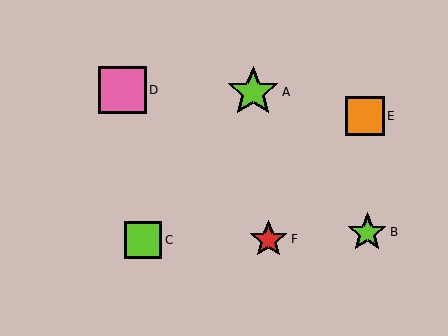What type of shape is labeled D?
Shape D is a pink square.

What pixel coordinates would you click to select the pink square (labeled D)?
Click at (122, 90) to select the pink square D.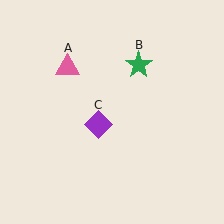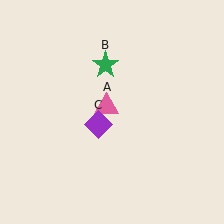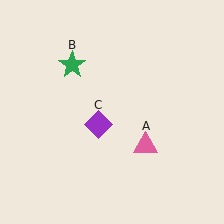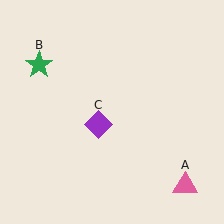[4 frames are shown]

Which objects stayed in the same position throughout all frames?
Purple diamond (object C) remained stationary.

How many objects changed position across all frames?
2 objects changed position: pink triangle (object A), green star (object B).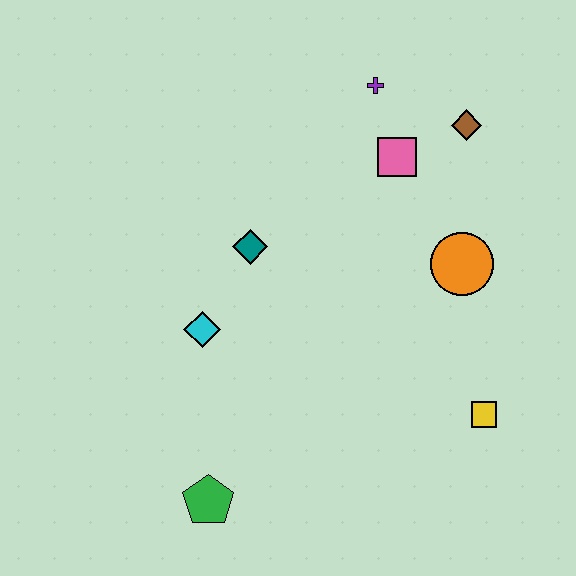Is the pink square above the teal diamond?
Yes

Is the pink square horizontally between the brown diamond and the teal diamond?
Yes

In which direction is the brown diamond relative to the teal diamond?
The brown diamond is to the right of the teal diamond.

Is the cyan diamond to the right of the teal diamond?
No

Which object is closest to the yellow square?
The orange circle is closest to the yellow square.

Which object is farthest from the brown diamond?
The green pentagon is farthest from the brown diamond.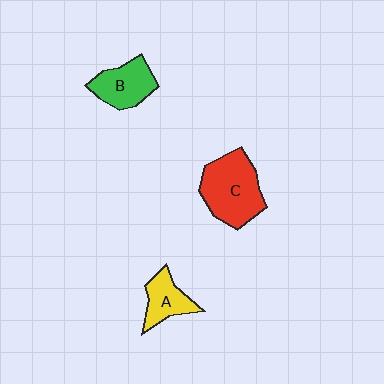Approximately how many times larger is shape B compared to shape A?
Approximately 1.2 times.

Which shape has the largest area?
Shape C (red).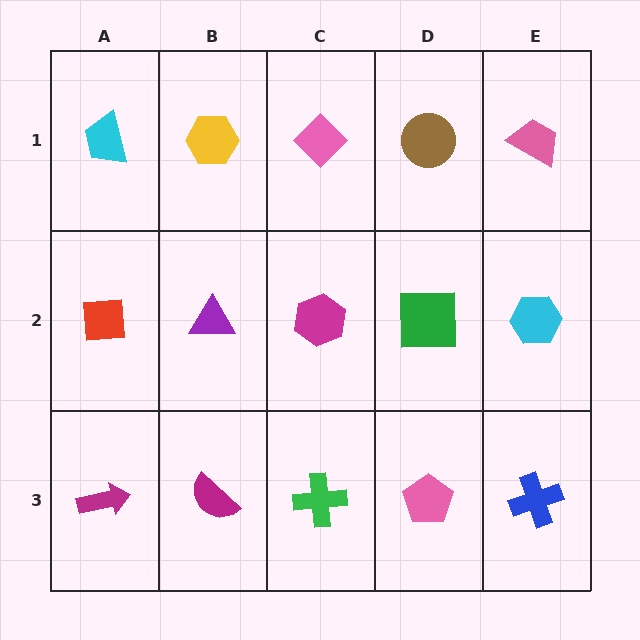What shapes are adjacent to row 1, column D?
A green square (row 2, column D), a pink diamond (row 1, column C), a pink trapezoid (row 1, column E).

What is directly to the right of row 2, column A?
A purple triangle.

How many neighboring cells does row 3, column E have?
2.